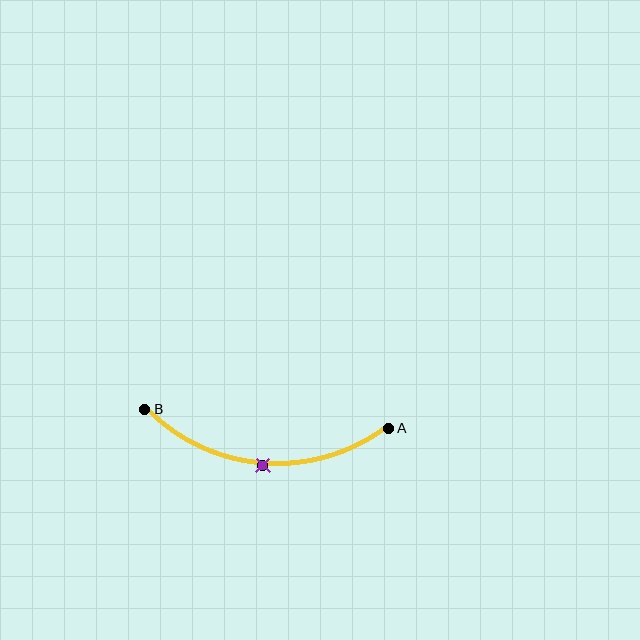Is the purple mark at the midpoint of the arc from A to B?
Yes. The purple mark lies on the arc at equal arc-length from both A and B — it is the arc midpoint.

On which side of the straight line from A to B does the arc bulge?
The arc bulges below the straight line connecting A and B.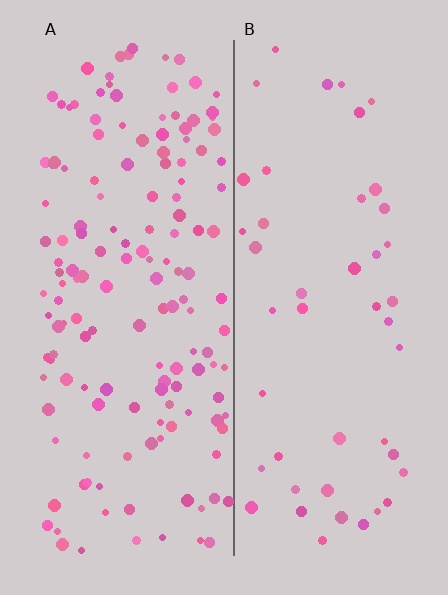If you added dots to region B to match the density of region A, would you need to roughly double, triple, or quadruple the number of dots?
Approximately triple.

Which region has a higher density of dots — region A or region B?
A (the left).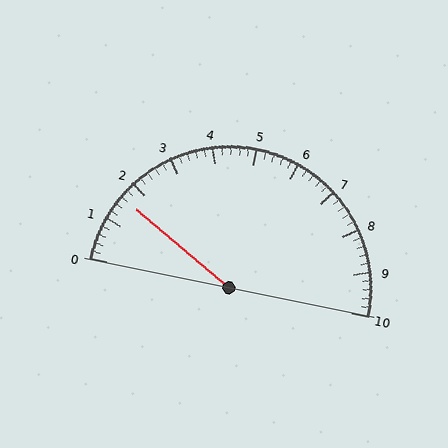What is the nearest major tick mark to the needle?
The nearest major tick mark is 2.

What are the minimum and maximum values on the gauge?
The gauge ranges from 0 to 10.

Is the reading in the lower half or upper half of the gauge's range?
The reading is in the lower half of the range (0 to 10).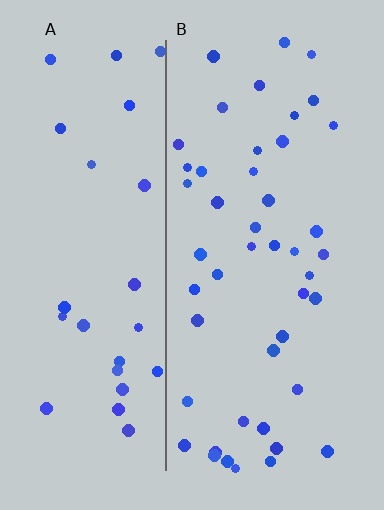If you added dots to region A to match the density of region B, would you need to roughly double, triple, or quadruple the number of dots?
Approximately double.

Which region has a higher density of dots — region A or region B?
B (the right).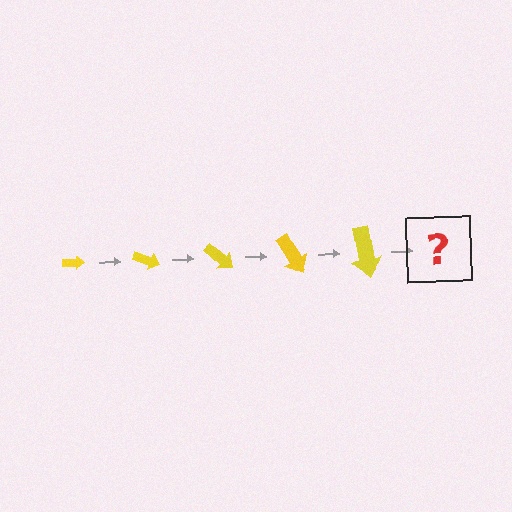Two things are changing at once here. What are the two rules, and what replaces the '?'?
The two rules are that the arrow grows larger each step and it rotates 20 degrees each step. The '?' should be an arrow, larger than the previous one and rotated 100 degrees from the start.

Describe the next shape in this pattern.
It should be an arrow, larger than the previous one and rotated 100 degrees from the start.